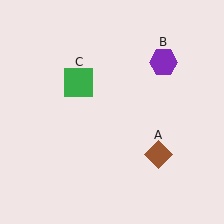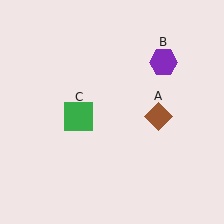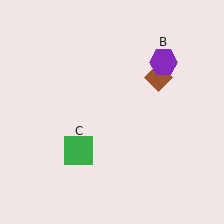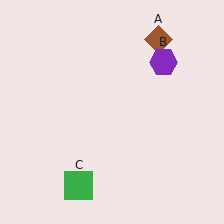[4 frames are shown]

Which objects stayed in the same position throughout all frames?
Purple hexagon (object B) remained stationary.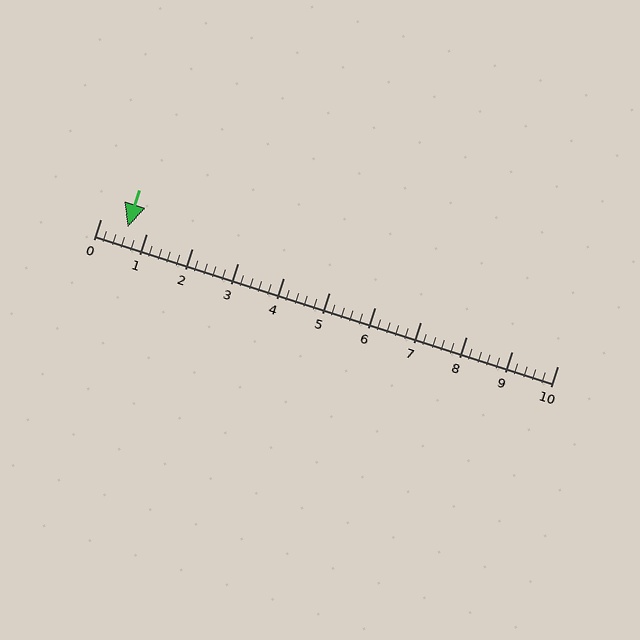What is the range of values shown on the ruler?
The ruler shows values from 0 to 10.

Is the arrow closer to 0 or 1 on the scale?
The arrow is closer to 1.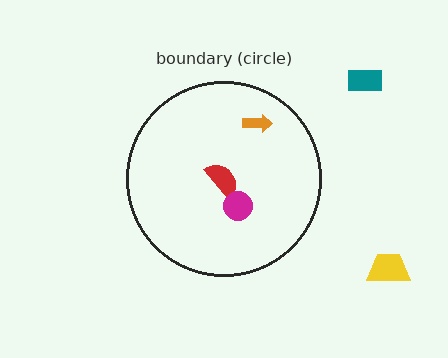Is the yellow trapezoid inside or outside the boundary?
Outside.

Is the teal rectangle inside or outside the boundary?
Outside.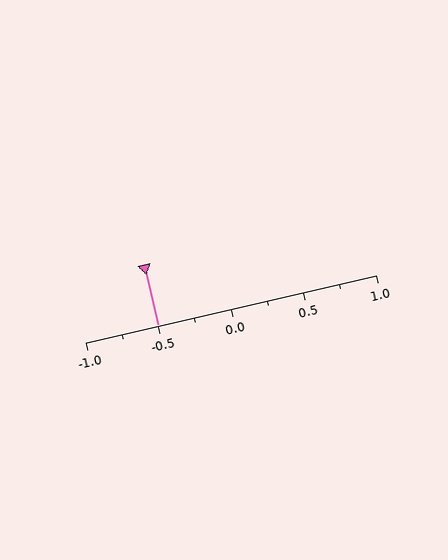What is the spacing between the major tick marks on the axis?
The major ticks are spaced 0.5 apart.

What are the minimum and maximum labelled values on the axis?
The axis runs from -1.0 to 1.0.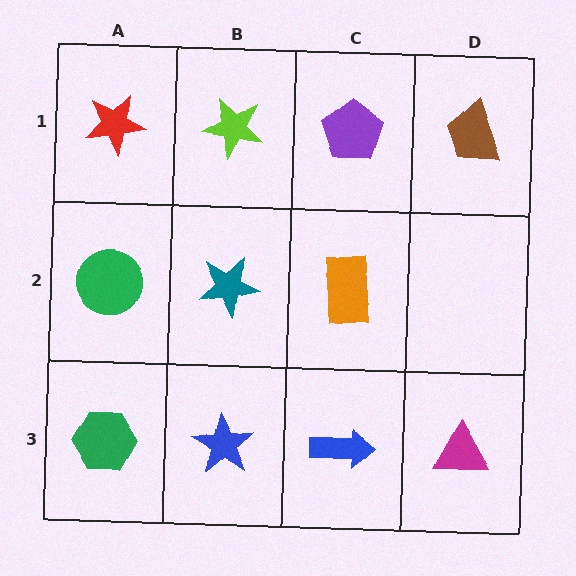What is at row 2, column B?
A teal star.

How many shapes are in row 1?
4 shapes.